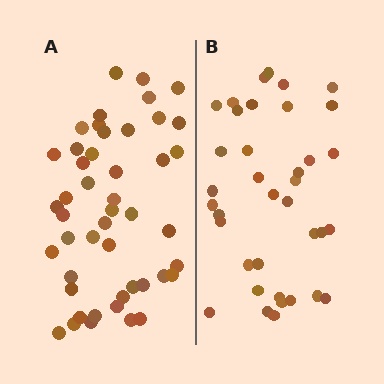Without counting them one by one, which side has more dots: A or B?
Region A (the left region) has more dots.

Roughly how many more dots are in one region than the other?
Region A has roughly 10 or so more dots than region B.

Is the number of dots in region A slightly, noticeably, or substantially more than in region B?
Region A has noticeably more, but not dramatically so. The ratio is roughly 1.3 to 1.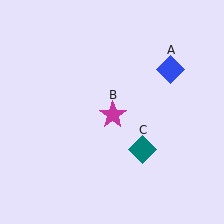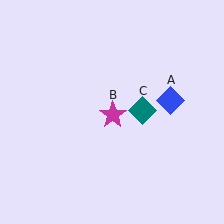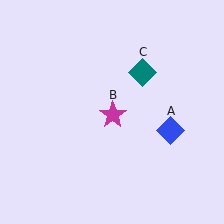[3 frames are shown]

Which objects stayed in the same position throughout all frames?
Magenta star (object B) remained stationary.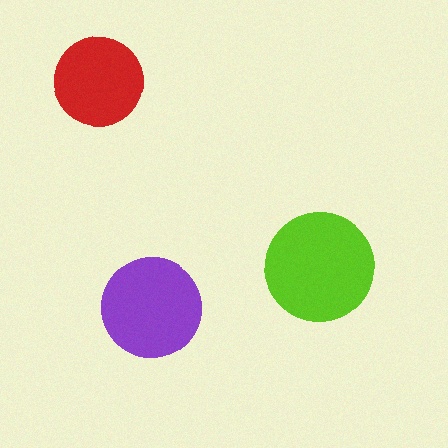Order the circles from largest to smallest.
the lime one, the purple one, the red one.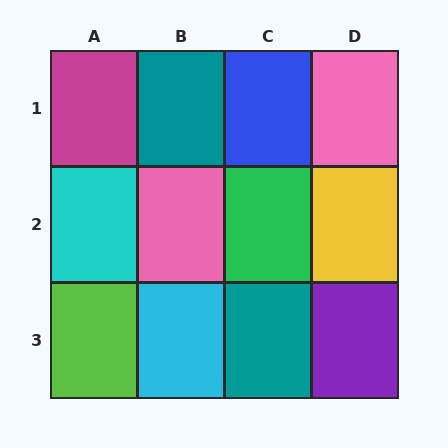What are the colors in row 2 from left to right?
Cyan, pink, green, yellow.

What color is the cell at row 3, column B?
Cyan.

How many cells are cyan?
2 cells are cyan.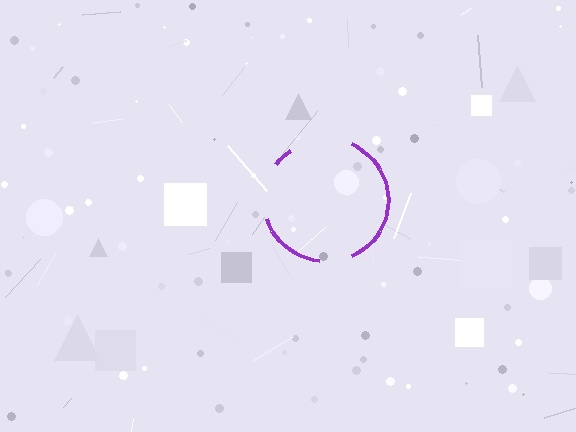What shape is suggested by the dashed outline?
The dashed outline suggests a circle.